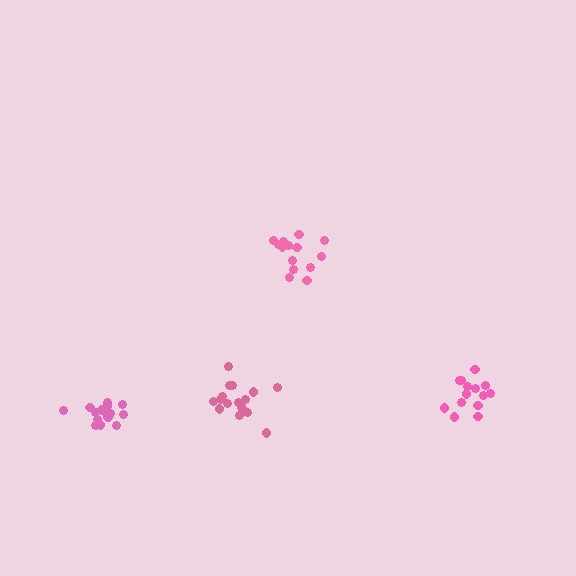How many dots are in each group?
Group 1: 17 dots, Group 2: 14 dots, Group 3: 14 dots, Group 4: 14 dots (59 total).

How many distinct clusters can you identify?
There are 4 distinct clusters.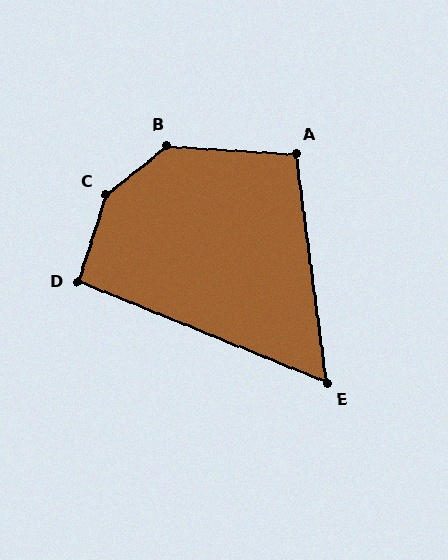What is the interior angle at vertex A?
Approximately 101 degrees (obtuse).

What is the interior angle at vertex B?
Approximately 138 degrees (obtuse).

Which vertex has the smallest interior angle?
E, at approximately 60 degrees.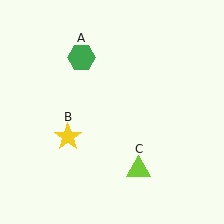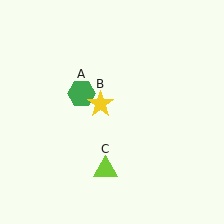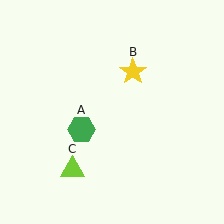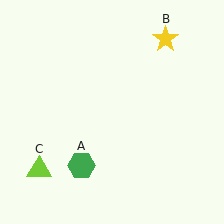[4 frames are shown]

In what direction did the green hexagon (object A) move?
The green hexagon (object A) moved down.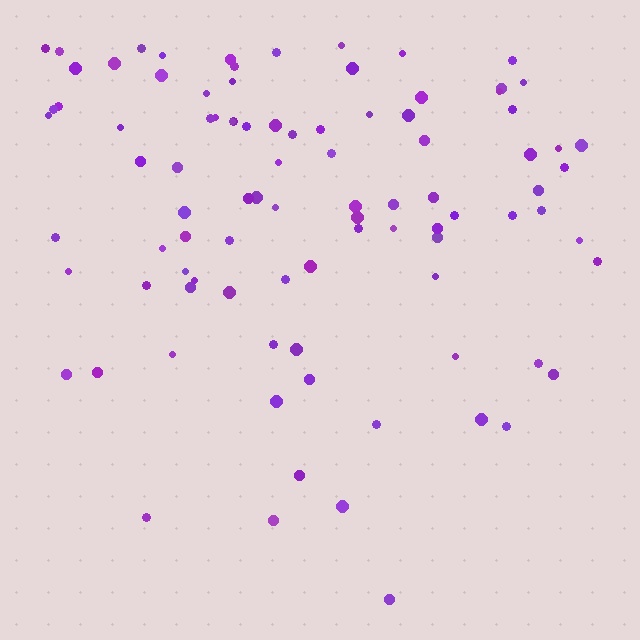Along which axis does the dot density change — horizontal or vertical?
Vertical.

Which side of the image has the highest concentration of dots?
The top.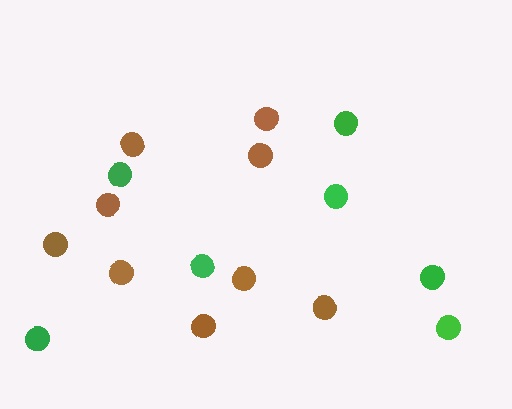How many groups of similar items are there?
There are 2 groups: one group of brown circles (9) and one group of green circles (7).